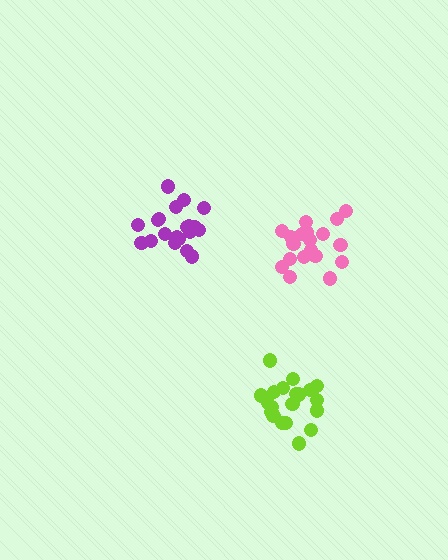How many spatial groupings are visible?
There are 3 spatial groupings.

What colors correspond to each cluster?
The clusters are colored: lime, purple, pink.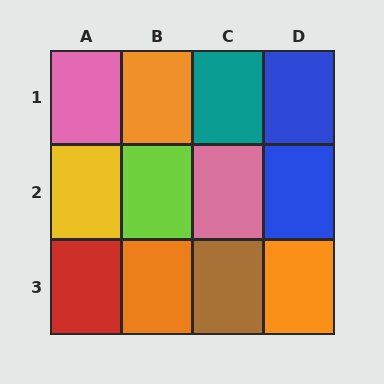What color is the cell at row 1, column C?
Teal.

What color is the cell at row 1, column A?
Pink.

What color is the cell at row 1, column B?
Orange.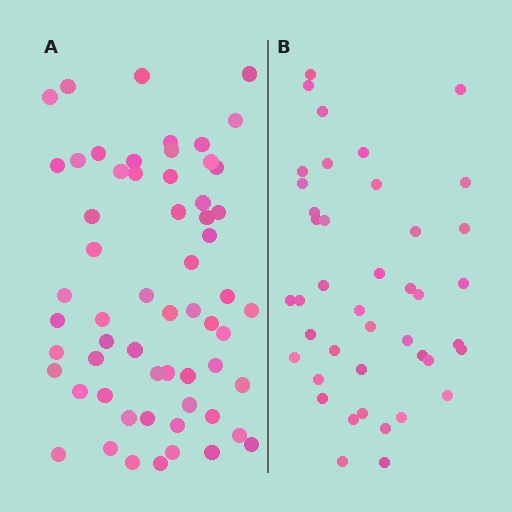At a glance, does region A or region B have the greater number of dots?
Region A (the left region) has more dots.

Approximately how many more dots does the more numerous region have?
Region A has approximately 20 more dots than region B.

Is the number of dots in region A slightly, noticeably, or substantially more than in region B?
Region A has noticeably more, but not dramatically so. The ratio is roughly 1.4 to 1.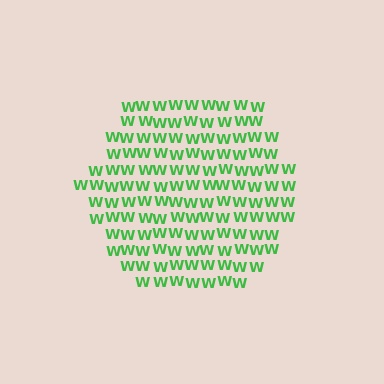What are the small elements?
The small elements are letter W's.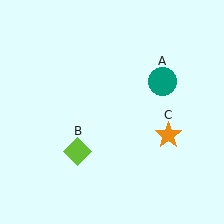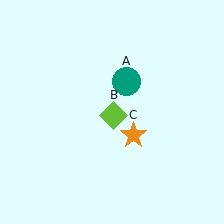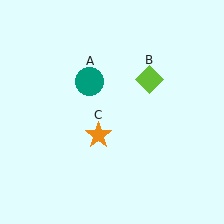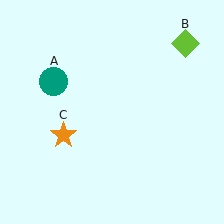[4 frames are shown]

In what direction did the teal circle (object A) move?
The teal circle (object A) moved left.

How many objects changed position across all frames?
3 objects changed position: teal circle (object A), lime diamond (object B), orange star (object C).